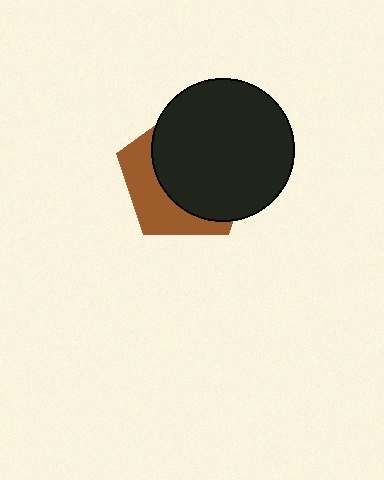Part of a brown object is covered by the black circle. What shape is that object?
It is a pentagon.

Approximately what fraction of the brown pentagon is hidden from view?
Roughly 65% of the brown pentagon is hidden behind the black circle.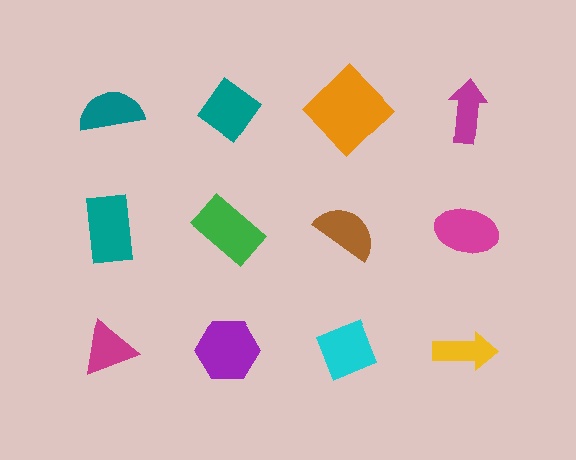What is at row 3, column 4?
A yellow arrow.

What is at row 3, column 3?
A cyan diamond.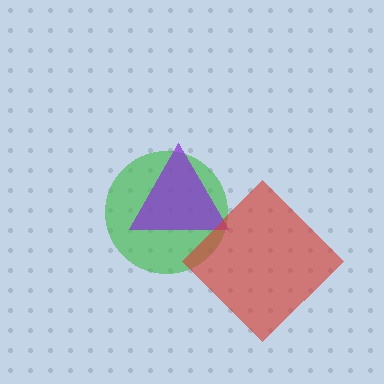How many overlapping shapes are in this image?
There are 3 overlapping shapes in the image.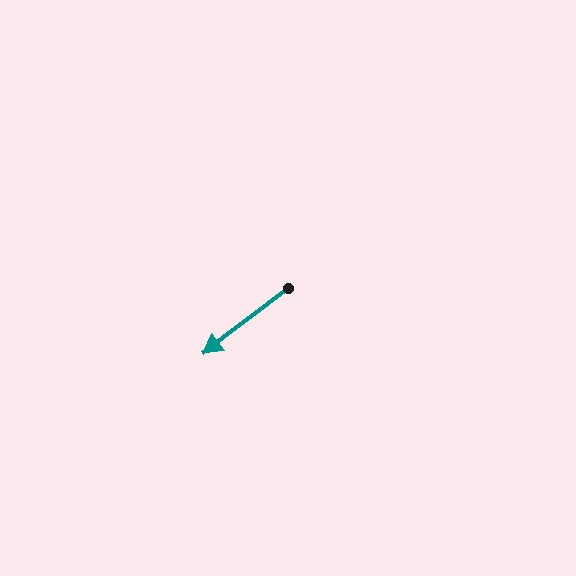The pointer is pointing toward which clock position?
Roughly 8 o'clock.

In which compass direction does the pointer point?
Southwest.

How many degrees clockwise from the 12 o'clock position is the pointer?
Approximately 232 degrees.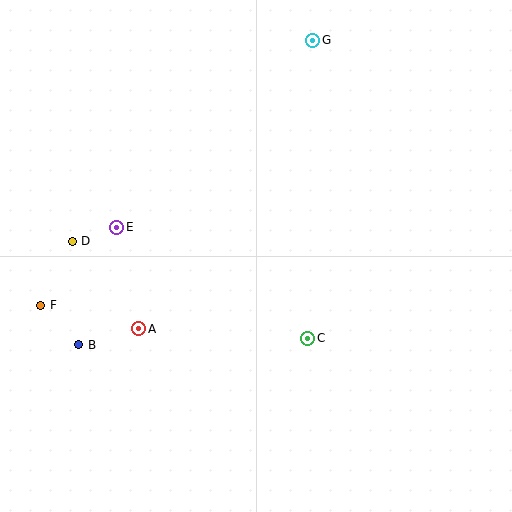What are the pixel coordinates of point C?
Point C is at (308, 338).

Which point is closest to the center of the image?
Point C at (308, 338) is closest to the center.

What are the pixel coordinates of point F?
Point F is at (41, 305).